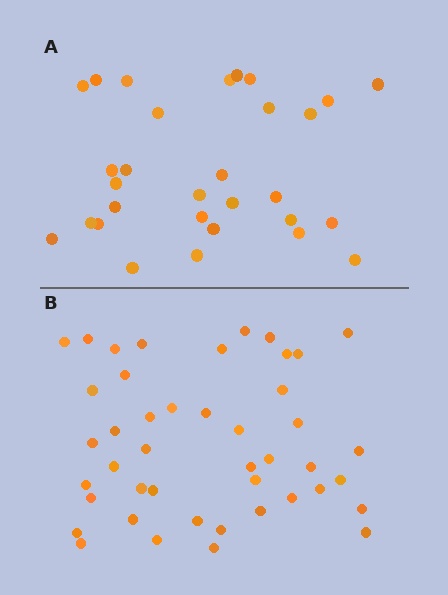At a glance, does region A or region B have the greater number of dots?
Region B (the bottom region) has more dots.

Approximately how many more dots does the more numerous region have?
Region B has approximately 15 more dots than region A.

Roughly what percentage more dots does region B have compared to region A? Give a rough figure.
About 45% more.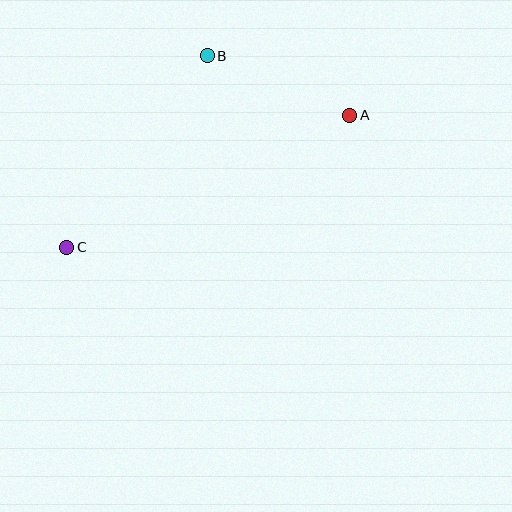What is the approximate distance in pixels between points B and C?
The distance between B and C is approximately 237 pixels.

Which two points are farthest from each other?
Points A and C are farthest from each other.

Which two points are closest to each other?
Points A and B are closest to each other.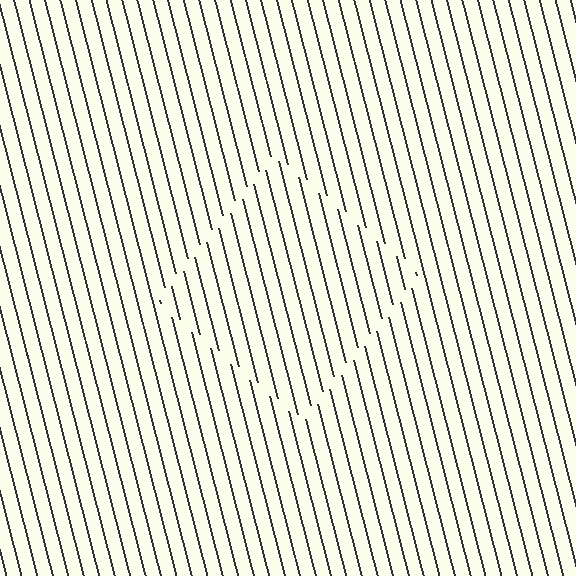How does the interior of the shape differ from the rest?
The interior of the shape contains the same grating, shifted by half a period — the contour is defined by the phase discontinuity where line-ends from the inner and outer gratings abut.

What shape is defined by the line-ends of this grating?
An illusory square. The interior of the shape contains the same grating, shifted by half a period — the contour is defined by the phase discontinuity where line-ends from the inner and outer gratings abut.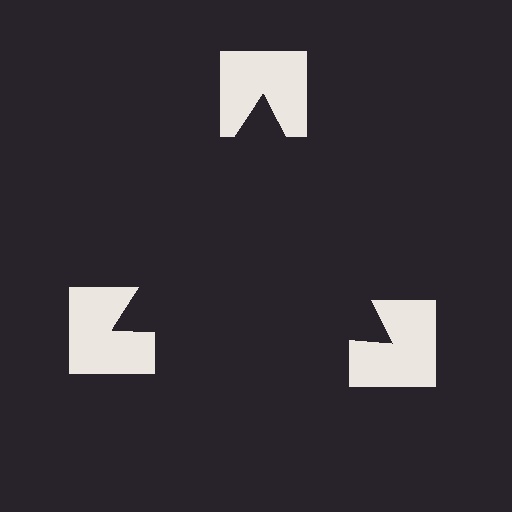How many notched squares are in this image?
There are 3 — one at each vertex of the illusory triangle.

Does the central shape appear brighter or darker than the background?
It typically appears slightly darker than the background, even though no actual brightness change is drawn.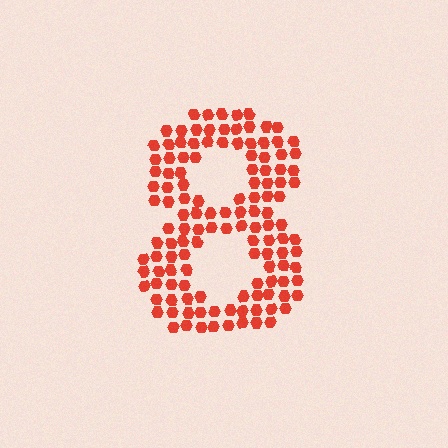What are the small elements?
The small elements are hexagons.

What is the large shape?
The large shape is the digit 8.